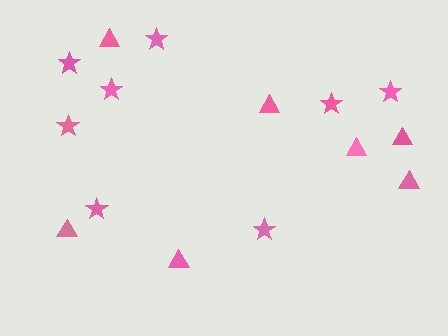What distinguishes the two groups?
There are 2 groups: one group of stars (8) and one group of triangles (7).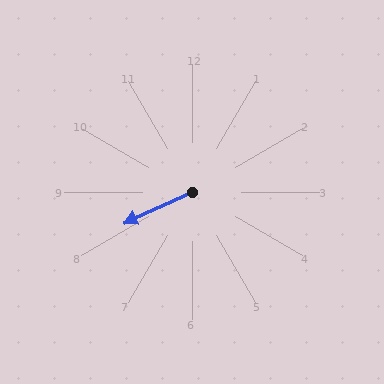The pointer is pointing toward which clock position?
Roughly 8 o'clock.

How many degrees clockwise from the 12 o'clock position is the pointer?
Approximately 246 degrees.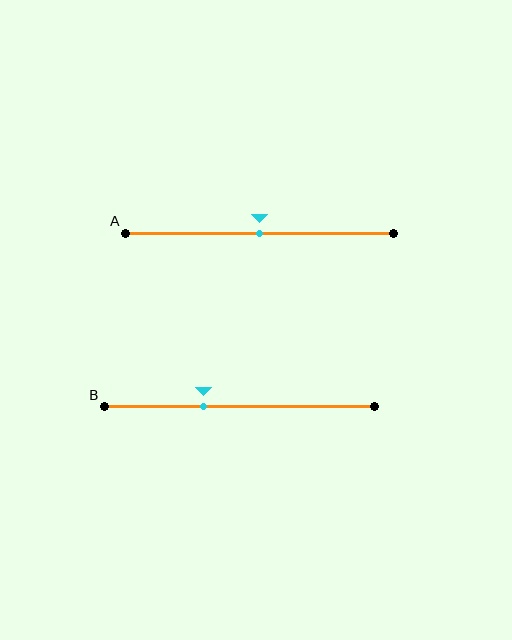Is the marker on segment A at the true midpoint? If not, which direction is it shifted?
Yes, the marker on segment A is at the true midpoint.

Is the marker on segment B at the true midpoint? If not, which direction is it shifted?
No, the marker on segment B is shifted to the left by about 13% of the segment length.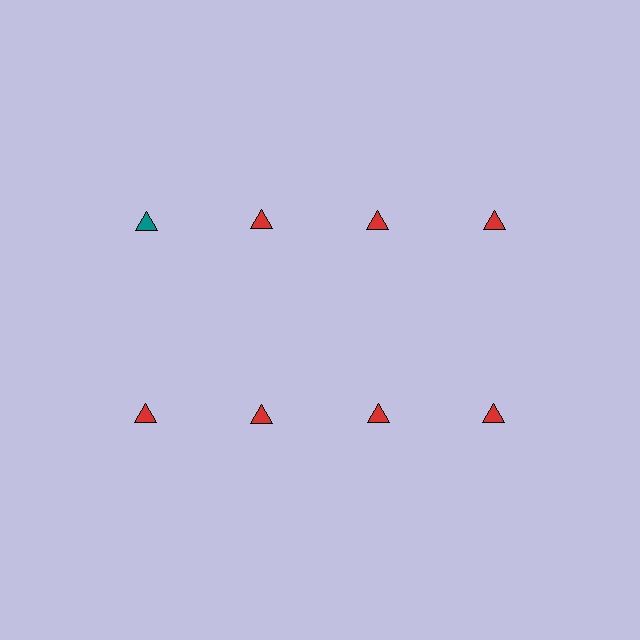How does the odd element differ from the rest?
It has a different color: teal instead of red.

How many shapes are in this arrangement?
There are 8 shapes arranged in a grid pattern.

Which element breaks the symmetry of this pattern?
The teal triangle in the top row, leftmost column breaks the symmetry. All other shapes are red triangles.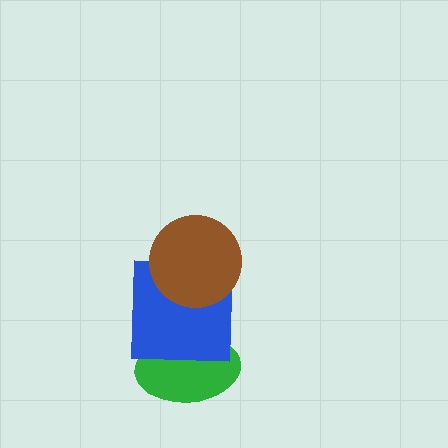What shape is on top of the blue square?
The brown circle is on top of the blue square.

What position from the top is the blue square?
The blue square is 2nd from the top.